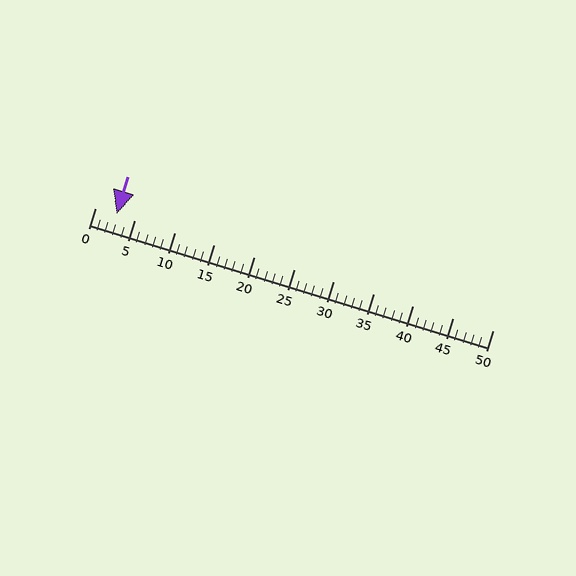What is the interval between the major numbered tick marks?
The major tick marks are spaced 5 units apart.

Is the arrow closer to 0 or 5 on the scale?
The arrow is closer to 5.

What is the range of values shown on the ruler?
The ruler shows values from 0 to 50.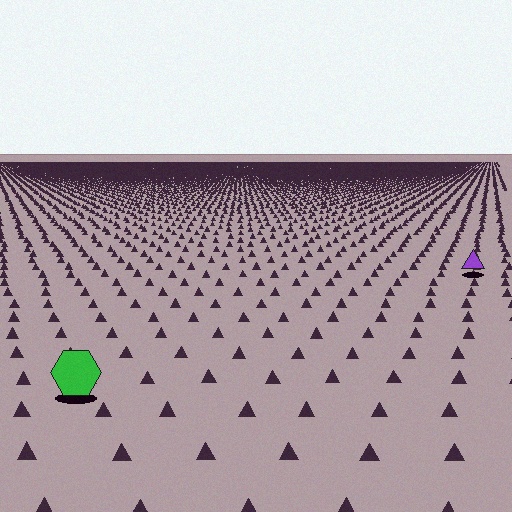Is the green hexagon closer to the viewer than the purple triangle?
Yes. The green hexagon is closer — you can tell from the texture gradient: the ground texture is coarser near it.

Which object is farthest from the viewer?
The purple triangle is farthest from the viewer. It appears smaller and the ground texture around it is denser.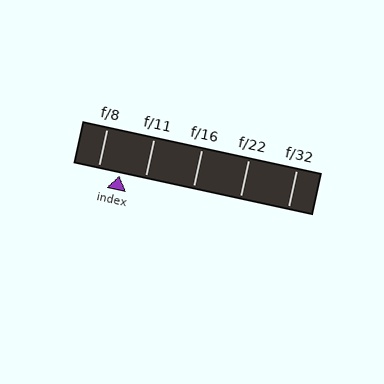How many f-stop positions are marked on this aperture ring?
There are 5 f-stop positions marked.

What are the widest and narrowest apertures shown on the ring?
The widest aperture shown is f/8 and the narrowest is f/32.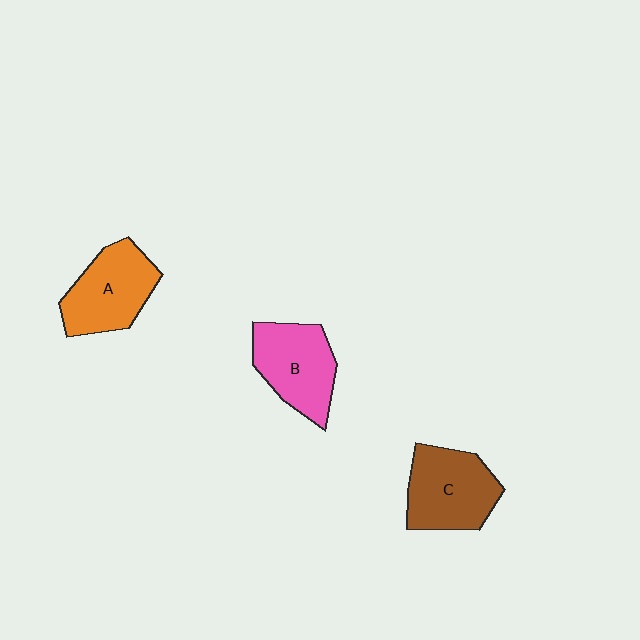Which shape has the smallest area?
Shape B (pink).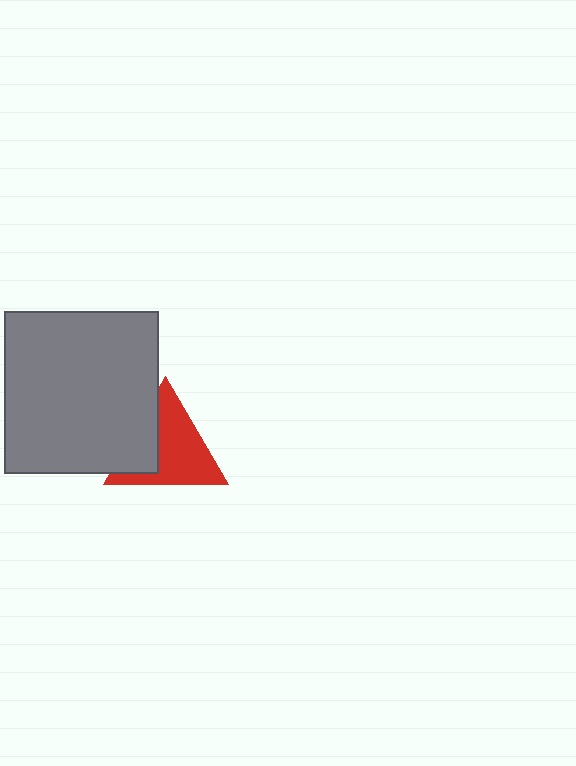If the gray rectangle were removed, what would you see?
You would see the complete red triangle.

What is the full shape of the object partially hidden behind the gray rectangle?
The partially hidden object is a red triangle.